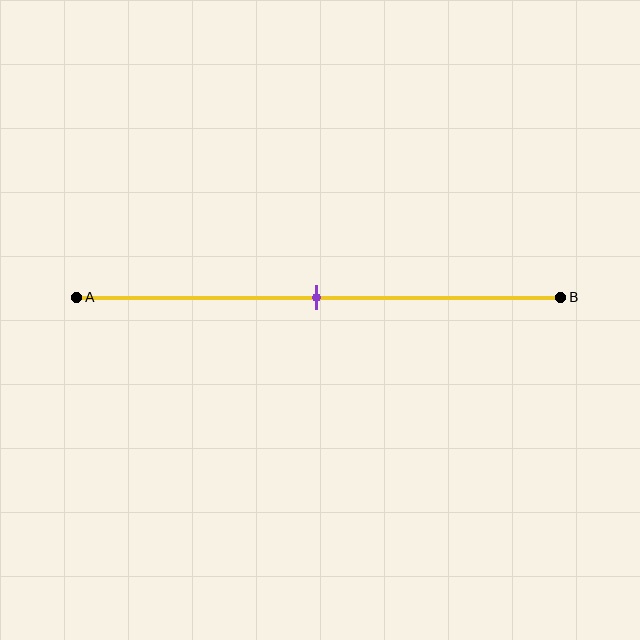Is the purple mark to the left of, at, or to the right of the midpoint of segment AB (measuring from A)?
The purple mark is approximately at the midpoint of segment AB.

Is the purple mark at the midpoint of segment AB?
Yes, the mark is approximately at the midpoint.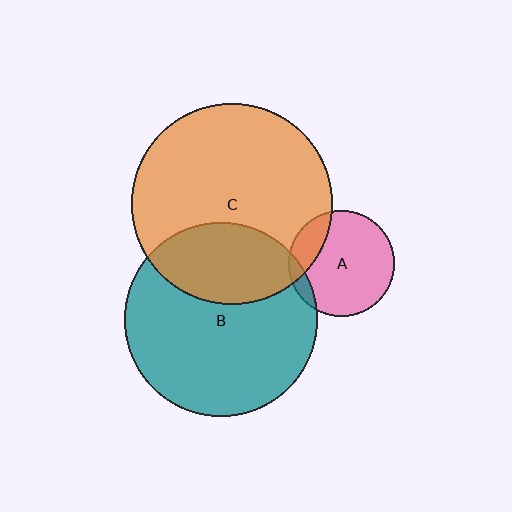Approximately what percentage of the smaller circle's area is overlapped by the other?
Approximately 30%.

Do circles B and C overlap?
Yes.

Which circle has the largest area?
Circle C (orange).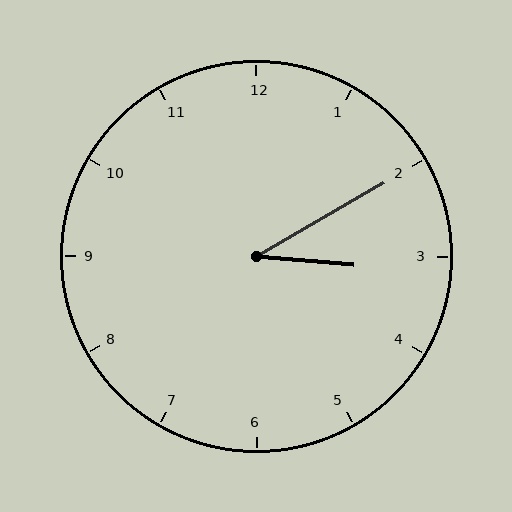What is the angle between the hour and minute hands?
Approximately 35 degrees.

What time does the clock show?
3:10.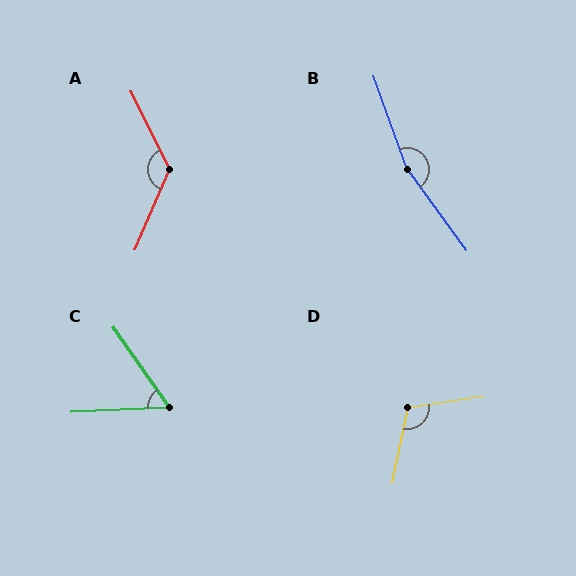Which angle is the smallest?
C, at approximately 58 degrees.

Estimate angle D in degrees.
Approximately 110 degrees.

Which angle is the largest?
B, at approximately 164 degrees.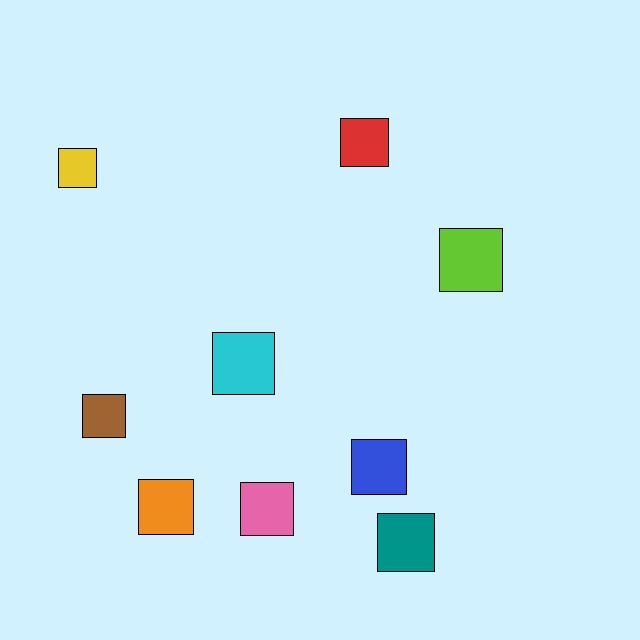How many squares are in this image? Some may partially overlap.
There are 9 squares.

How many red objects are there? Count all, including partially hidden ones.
There is 1 red object.